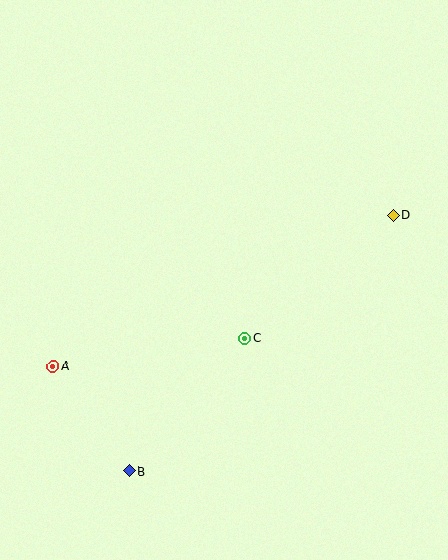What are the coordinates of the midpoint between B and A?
The midpoint between B and A is at (91, 419).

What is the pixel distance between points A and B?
The distance between A and B is 130 pixels.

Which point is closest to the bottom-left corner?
Point B is closest to the bottom-left corner.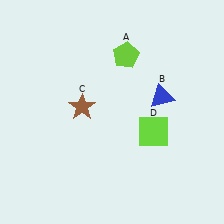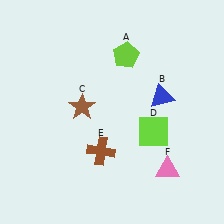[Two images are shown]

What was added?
A brown cross (E), a pink triangle (F) were added in Image 2.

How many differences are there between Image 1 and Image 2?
There are 2 differences between the two images.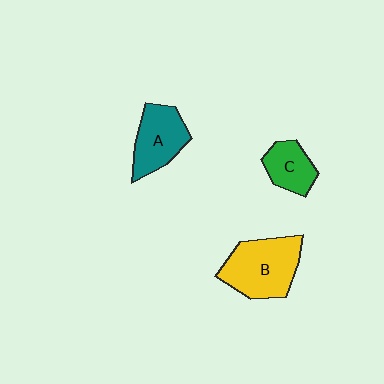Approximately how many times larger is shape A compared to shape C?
Approximately 1.4 times.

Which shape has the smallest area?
Shape C (green).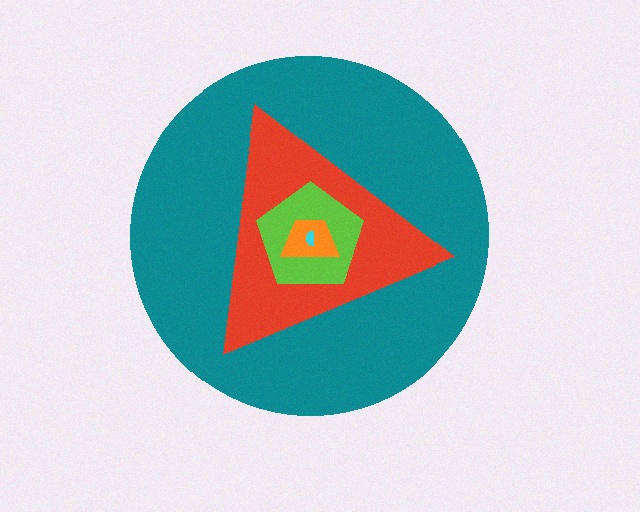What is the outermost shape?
The teal circle.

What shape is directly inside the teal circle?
The red triangle.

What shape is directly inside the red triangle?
The lime pentagon.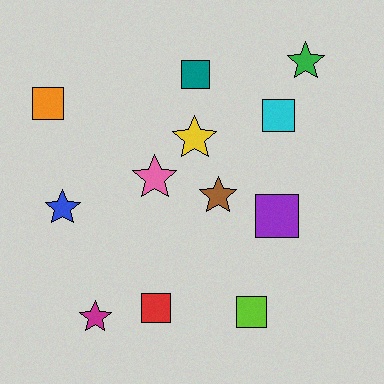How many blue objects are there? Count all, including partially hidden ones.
There is 1 blue object.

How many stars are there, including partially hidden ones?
There are 6 stars.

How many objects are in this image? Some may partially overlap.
There are 12 objects.